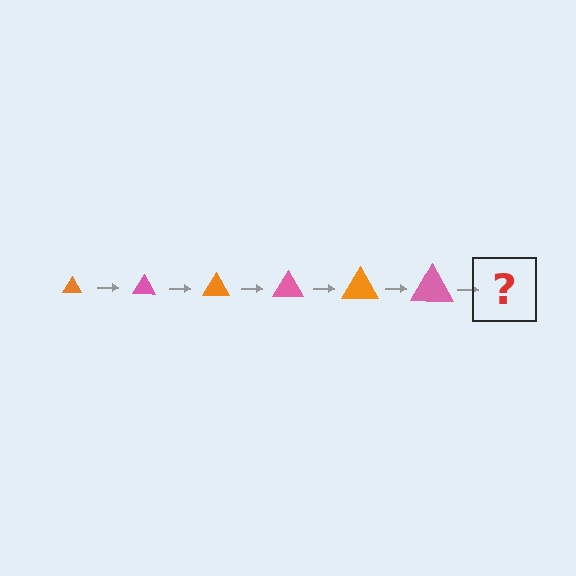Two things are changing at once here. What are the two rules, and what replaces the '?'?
The two rules are that the triangle grows larger each step and the color cycles through orange and pink. The '?' should be an orange triangle, larger than the previous one.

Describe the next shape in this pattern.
It should be an orange triangle, larger than the previous one.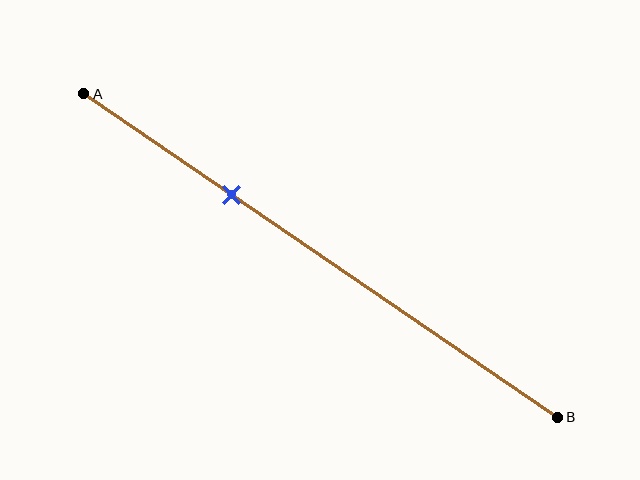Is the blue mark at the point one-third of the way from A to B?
Yes, the mark is approximately at the one-third point.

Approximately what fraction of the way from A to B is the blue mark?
The blue mark is approximately 30% of the way from A to B.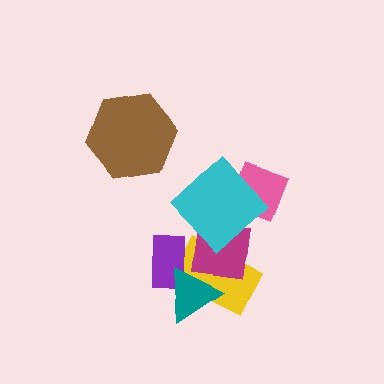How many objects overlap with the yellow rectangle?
3 objects overlap with the yellow rectangle.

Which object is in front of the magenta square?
The cyan diamond is in front of the magenta square.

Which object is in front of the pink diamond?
The cyan diamond is in front of the pink diamond.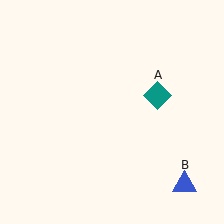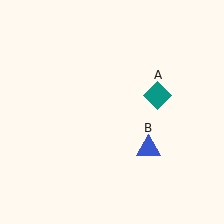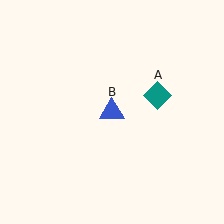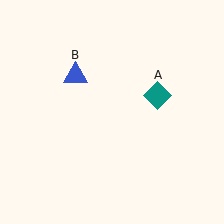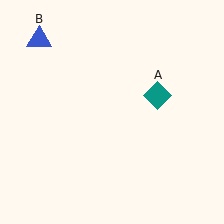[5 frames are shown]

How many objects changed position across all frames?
1 object changed position: blue triangle (object B).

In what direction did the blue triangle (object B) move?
The blue triangle (object B) moved up and to the left.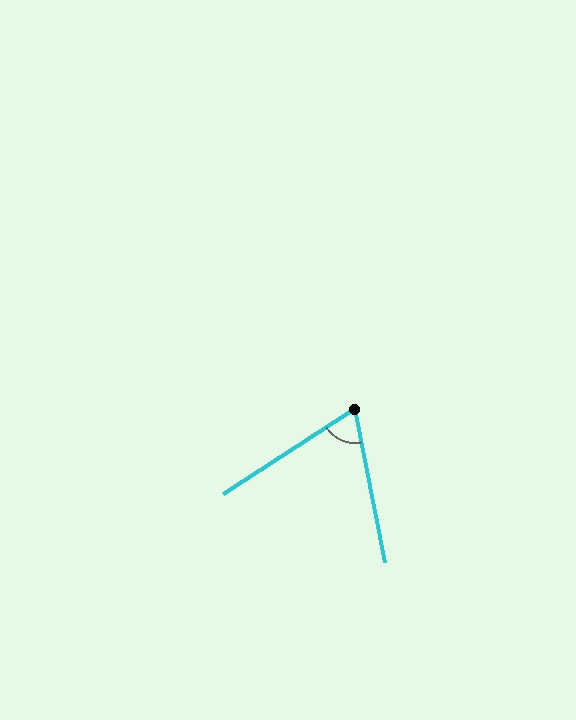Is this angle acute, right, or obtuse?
It is acute.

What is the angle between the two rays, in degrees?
Approximately 68 degrees.